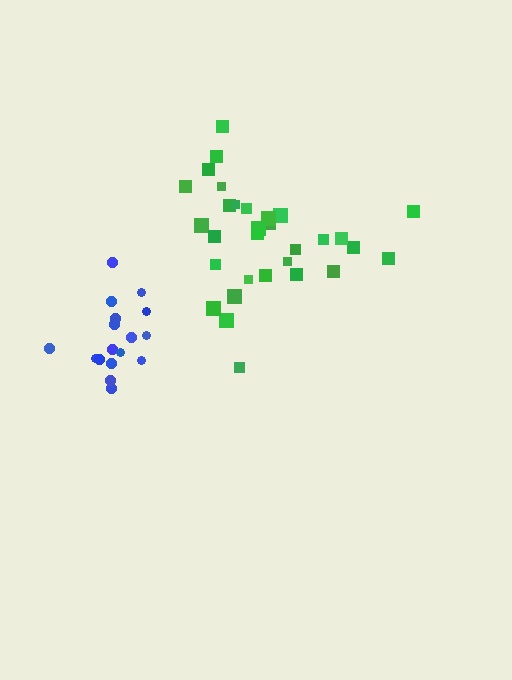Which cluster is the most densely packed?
Blue.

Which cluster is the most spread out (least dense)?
Green.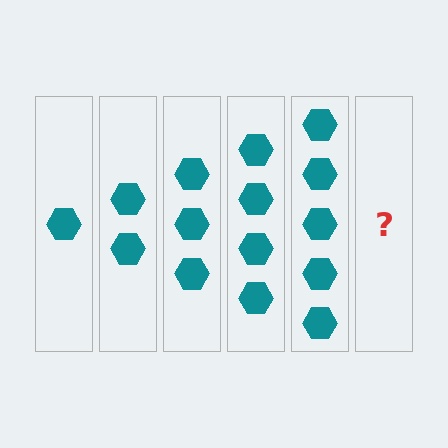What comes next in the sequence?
The next element should be 6 hexagons.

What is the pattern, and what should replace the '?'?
The pattern is that each step adds one more hexagon. The '?' should be 6 hexagons.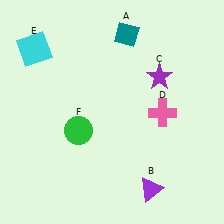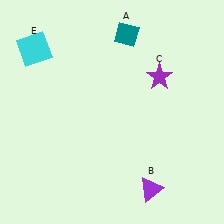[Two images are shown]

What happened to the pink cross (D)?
The pink cross (D) was removed in Image 2. It was in the bottom-right area of Image 1.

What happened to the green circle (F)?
The green circle (F) was removed in Image 2. It was in the bottom-left area of Image 1.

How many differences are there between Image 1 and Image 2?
There are 2 differences between the two images.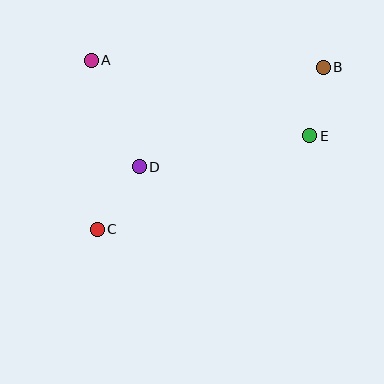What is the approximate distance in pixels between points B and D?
The distance between B and D is approximately 209 pixels.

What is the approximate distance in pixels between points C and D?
The distance between C and D is approximately 75 pixels.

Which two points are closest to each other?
Points B and E are closest to each other.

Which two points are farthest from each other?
Points B and C are farthest from each other.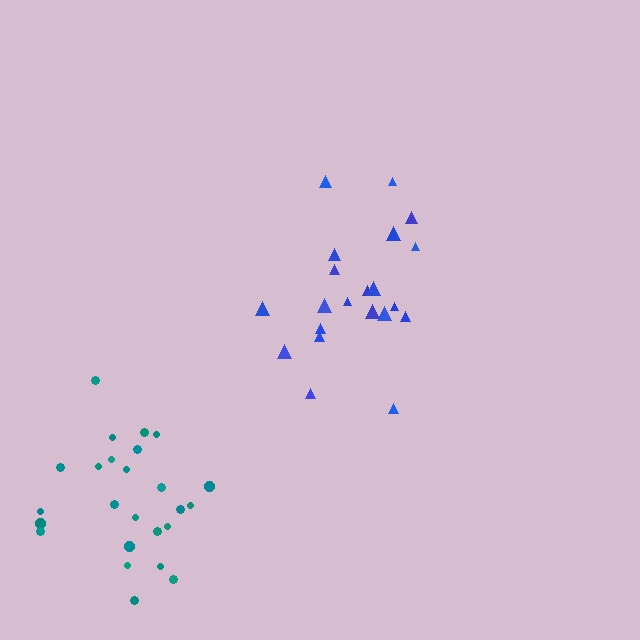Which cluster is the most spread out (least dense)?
Teal.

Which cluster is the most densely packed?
Blue.